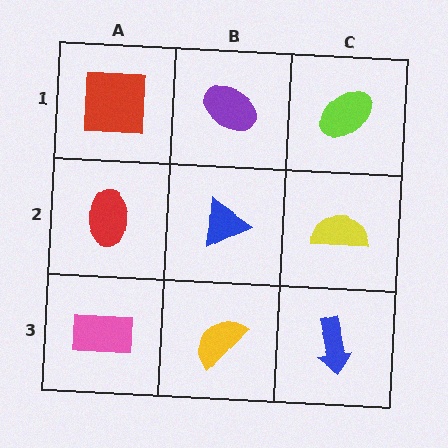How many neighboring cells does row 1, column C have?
2.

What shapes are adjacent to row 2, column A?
A red square (row 1, column A), a pink rectangle (row 3, column A), a blue triangle (row 2, column B).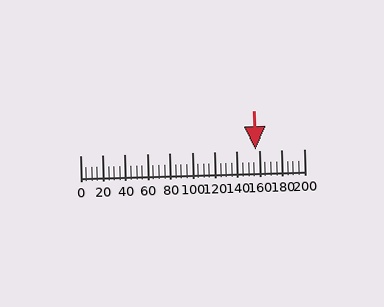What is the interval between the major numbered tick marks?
The major tick marks are spaced 20 units apart.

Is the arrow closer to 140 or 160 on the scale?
The arrow is closer to 160.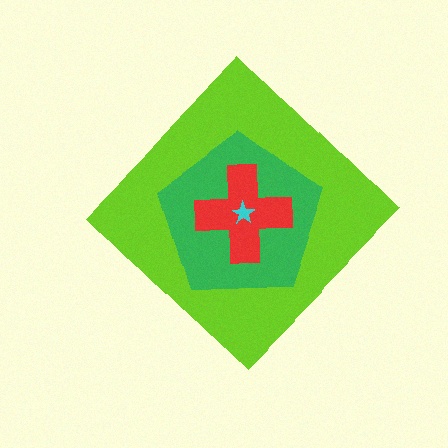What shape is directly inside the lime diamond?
The green pentagon.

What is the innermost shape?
The cyan star.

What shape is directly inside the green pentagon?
The red cross.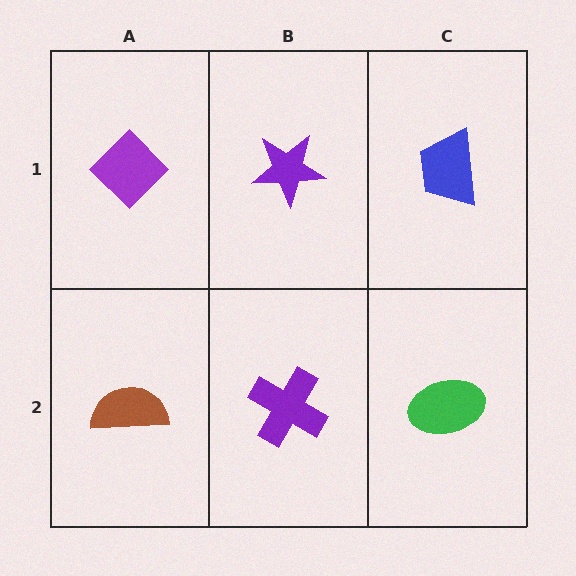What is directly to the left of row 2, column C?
A purple cross.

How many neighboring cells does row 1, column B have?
3.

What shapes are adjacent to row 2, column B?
A purple star (row 1, column B), a brown semicircle (row 2, column A), a green ellipse (row 2, column C).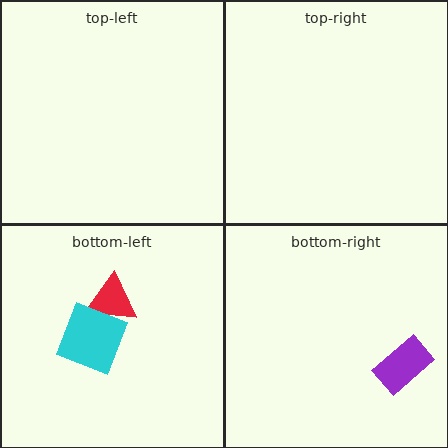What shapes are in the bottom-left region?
The red triangle, the cyan square.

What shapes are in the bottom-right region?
The purple rectangle.